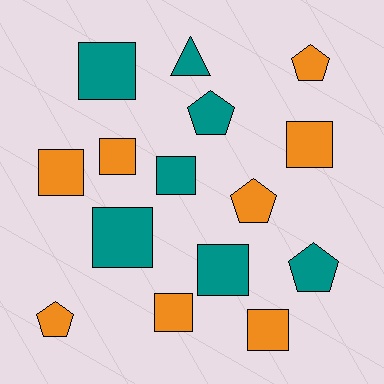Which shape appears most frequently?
Square, with 9 objects.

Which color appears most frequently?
Orange, with 8 objects.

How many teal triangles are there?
There is 1 teal triangle.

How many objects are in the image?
There are 15 objects.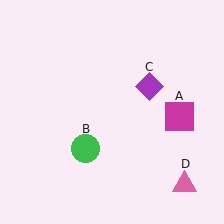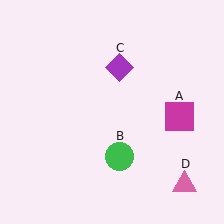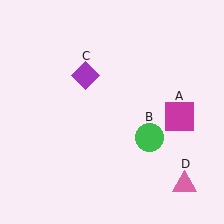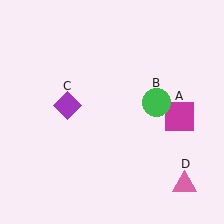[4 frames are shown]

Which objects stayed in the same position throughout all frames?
Magenta square (object A) and pink triangle (object D) remained stationary.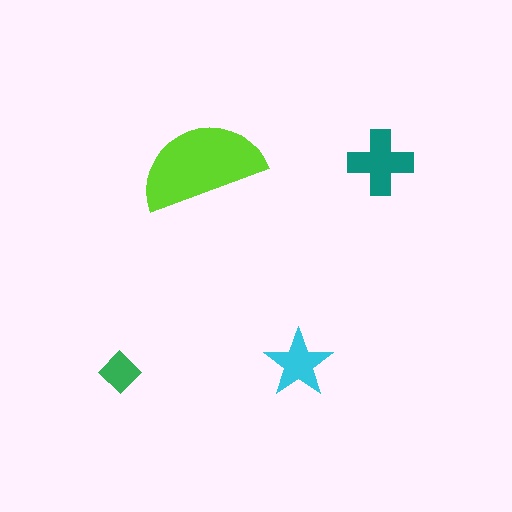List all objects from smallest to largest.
The green diamond, the cyan star, the teal cross, the lime semicircle.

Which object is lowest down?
The green diamond is bottommost.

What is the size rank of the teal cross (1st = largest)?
2nd.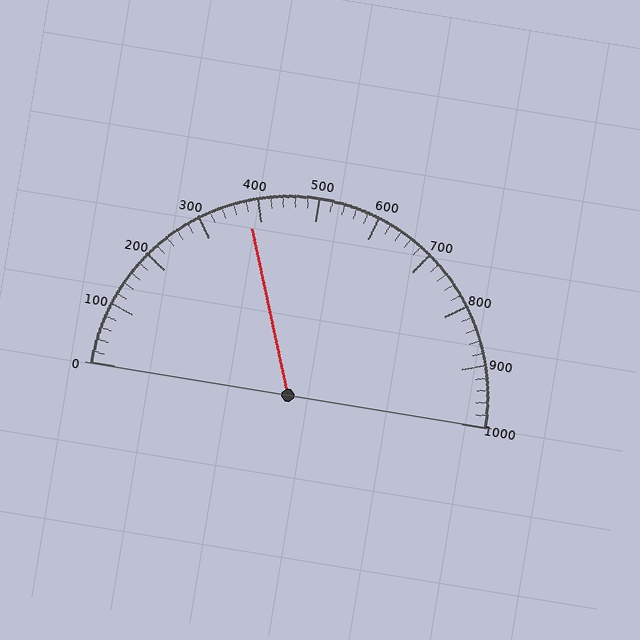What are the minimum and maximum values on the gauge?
The gauge ranges from 0 to 1000.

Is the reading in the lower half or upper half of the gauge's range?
The reading is in the lower half of the range (0 to 1000).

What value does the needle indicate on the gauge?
The needle indicates approximately 380.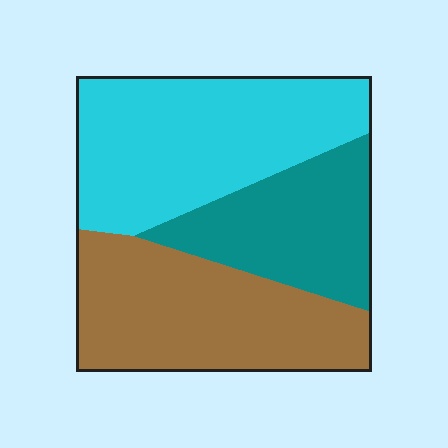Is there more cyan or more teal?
Cyan.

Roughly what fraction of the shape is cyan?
Cyan covers around 40% of the shape.